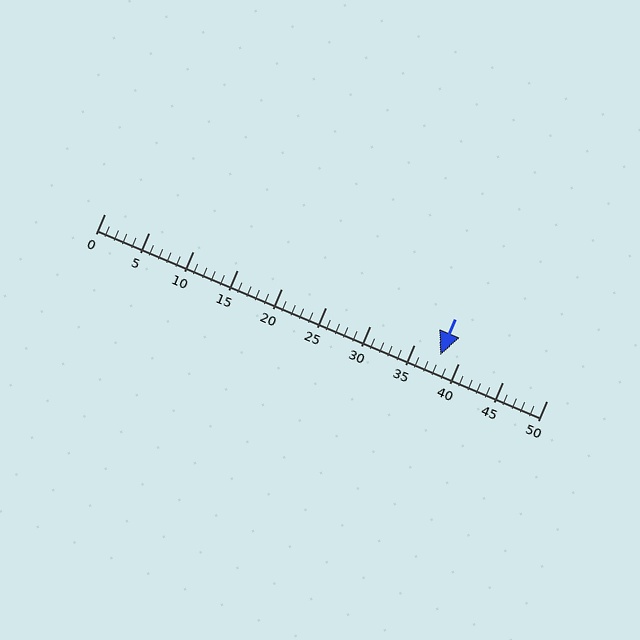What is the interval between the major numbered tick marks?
The major tick marks are spaced 5 units apart.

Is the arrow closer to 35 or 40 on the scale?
The arrow is closer to 40.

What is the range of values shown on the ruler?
The ruler shows values from 0 to 50.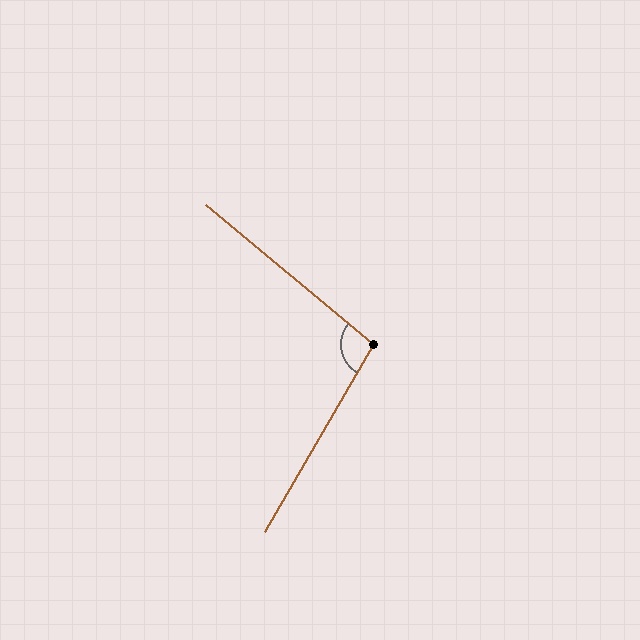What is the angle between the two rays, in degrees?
Approximately 100 degrees.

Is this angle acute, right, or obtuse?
It is obtuse.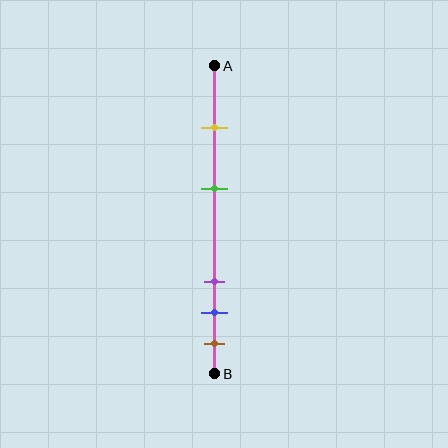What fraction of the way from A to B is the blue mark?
The blue mark is approximately 80% (0.8) of the way from A to B.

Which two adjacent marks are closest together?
The blue and brown marks are the closest adjacent pair.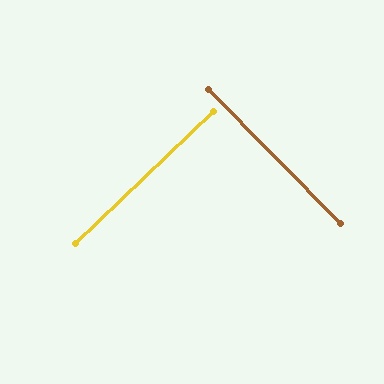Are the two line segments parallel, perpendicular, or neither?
Perpendicular — they meet at approximately 89°.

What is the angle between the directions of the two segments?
Approximately 89 degrees.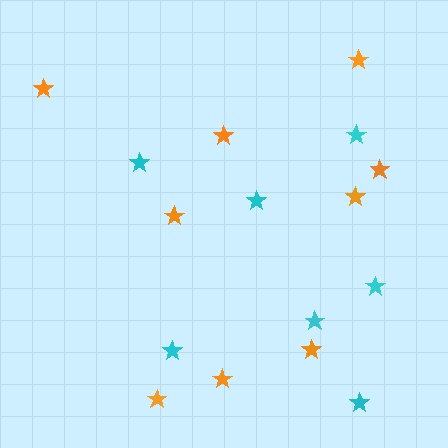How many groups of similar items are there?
There are 2 groups: one group of cyan stars (7) and one group of orange stars (9).